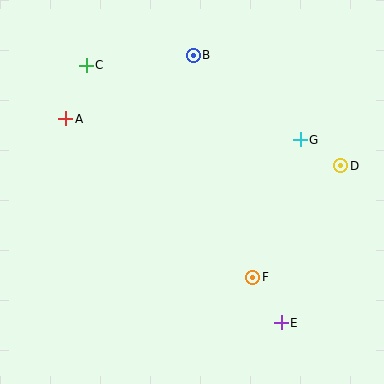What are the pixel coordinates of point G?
Point G is at (300, 140).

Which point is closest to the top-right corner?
Point G is closest to the top-right corner.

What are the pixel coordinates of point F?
Point F is at (253, 277).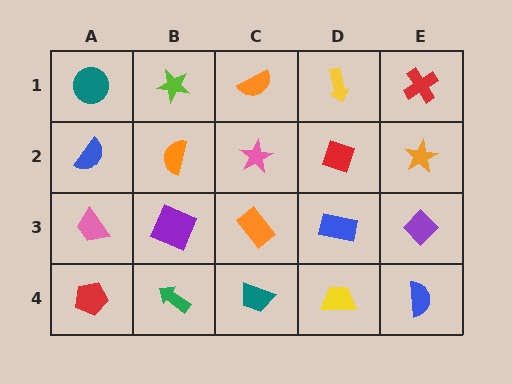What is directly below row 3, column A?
A red pentagon.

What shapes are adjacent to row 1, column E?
An orange star (row 2, column E), a yellow arrow (row 1, column D).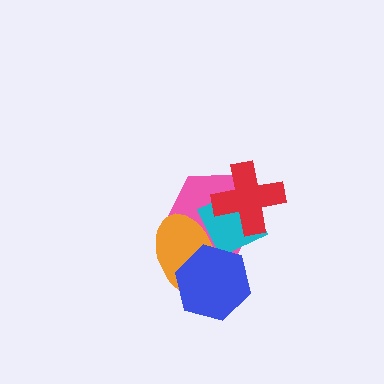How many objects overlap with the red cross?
2 objects overlap with the red cross.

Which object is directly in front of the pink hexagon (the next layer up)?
The orange ellipse is directly in front of the pink hexagon.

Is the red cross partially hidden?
No, no other shape covers it.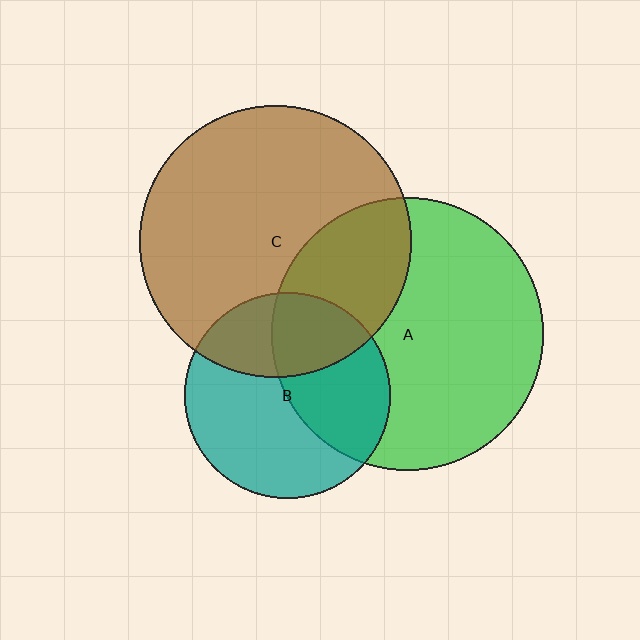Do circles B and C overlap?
Yes.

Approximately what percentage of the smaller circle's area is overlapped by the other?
Approximately 30%.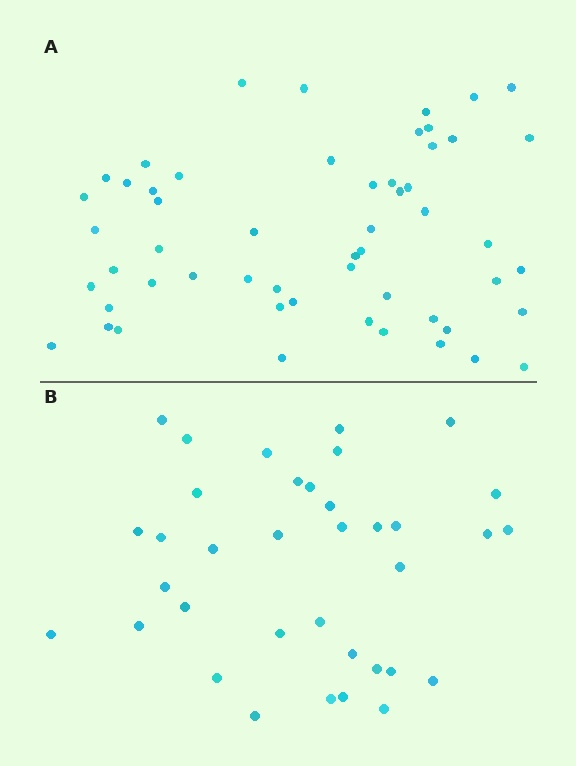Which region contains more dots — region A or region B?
Region A (the top region) has more dots.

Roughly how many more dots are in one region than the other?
Region A has approximately 20 more dots than region B.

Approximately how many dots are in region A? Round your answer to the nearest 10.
About 60 dots. (The exact count is 55, which rounds to 60.)